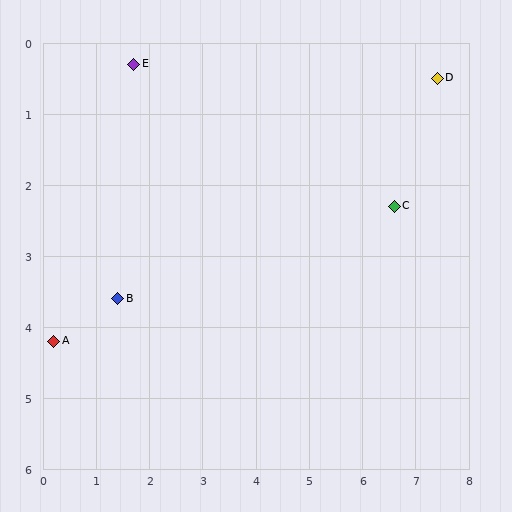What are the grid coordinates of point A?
Point A is at approximately (0.2, 4.2).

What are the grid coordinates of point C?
Point C is at approximately (6.6, 2.3).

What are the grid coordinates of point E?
Point E is at approximately (1.7, 0.3).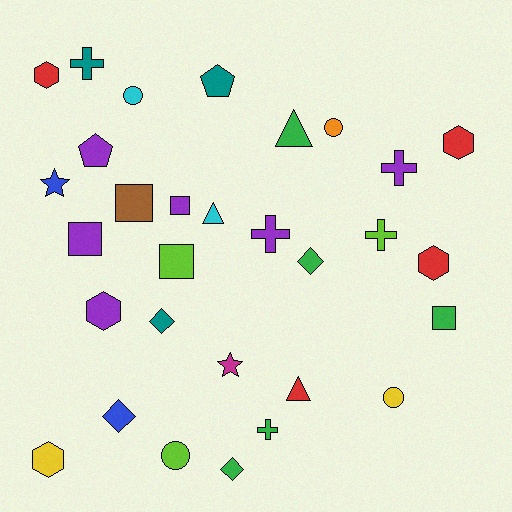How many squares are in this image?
There are 5 squares.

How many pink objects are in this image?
There are no pink objects.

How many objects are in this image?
There are 30 objects.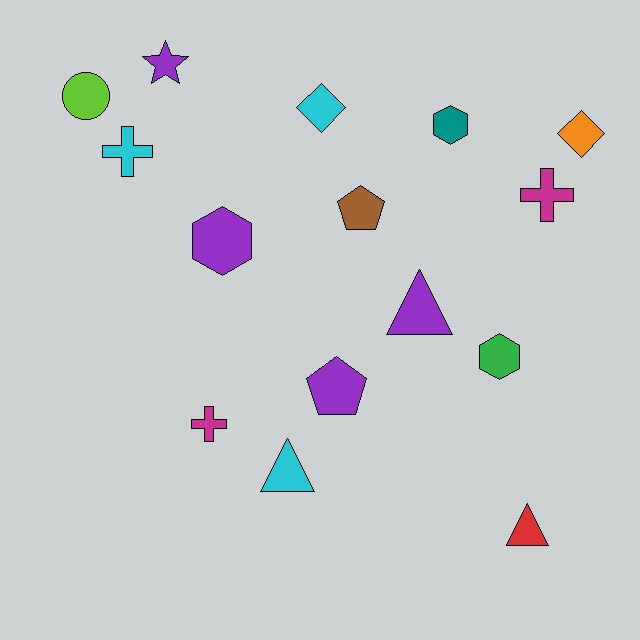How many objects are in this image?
There are 15 objects.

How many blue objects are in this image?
There are no blue objects.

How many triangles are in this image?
There are 3 triangles.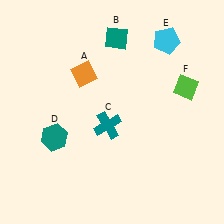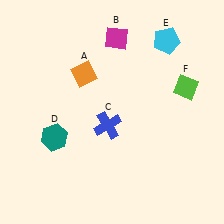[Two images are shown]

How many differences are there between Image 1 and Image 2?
There are 2 differences between the two images.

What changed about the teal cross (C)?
In Image 1, C is teal. In Image 2, it changed to blue.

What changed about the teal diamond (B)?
In Image 1, B is teal. In Image 2, it changed to magenta.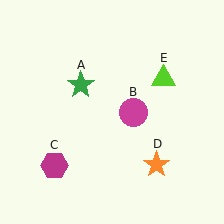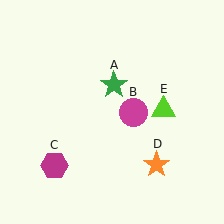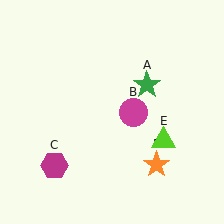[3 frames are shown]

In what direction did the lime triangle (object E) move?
The lime triangle (object E) moved down.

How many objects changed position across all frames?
2 objects changed position: green star (object A), lime triangle (object E).